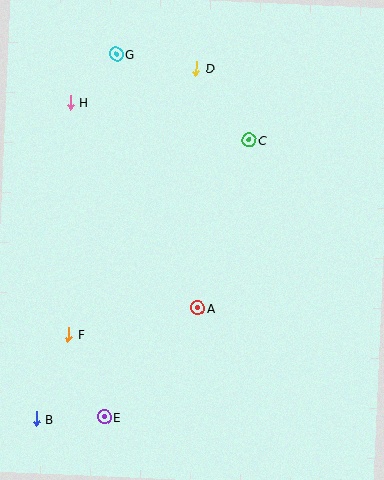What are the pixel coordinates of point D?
Point D is at (196, 68).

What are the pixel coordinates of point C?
Point C is at (249, 140).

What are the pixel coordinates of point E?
Point E is at (105, 417).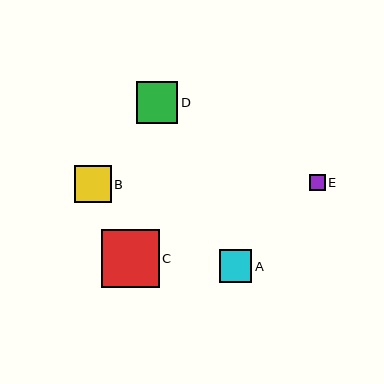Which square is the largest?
Square C is the largest with a size of approximately 58 pixels.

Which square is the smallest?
Square E is the smallest with a size of approximately 16 pixels.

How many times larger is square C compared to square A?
Square C is approximately 1.8 times the size of square A.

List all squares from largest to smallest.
From largest to smallest: C, D, B, A, E.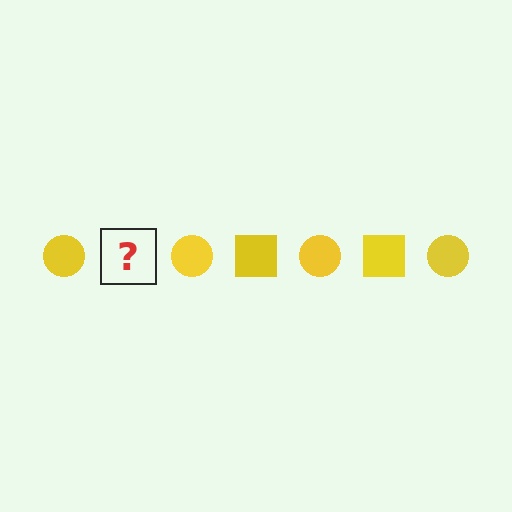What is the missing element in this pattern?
The missing element is a yellow square.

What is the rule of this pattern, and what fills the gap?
The rule is that the pattern cycles through circle, square shapes in yellow. The gap should be filled with a yellow square.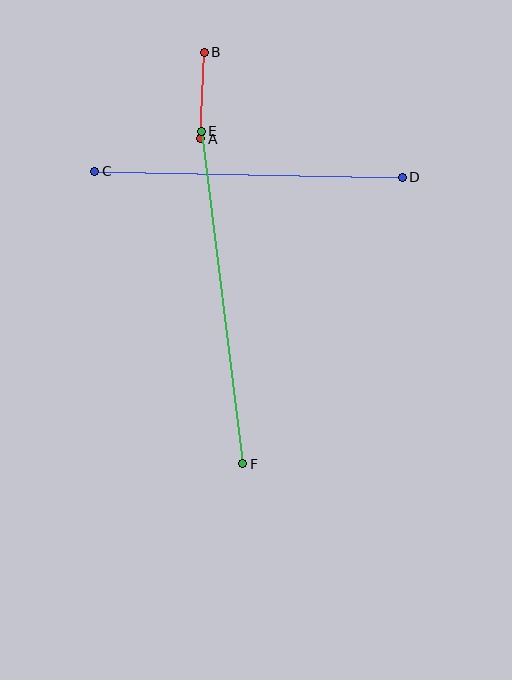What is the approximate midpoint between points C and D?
The midpoint is at approximately (249, 174) pixels.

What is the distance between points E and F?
The distance is approximately 335 pixels.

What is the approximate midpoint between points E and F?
The midpoint is at approximately (222, 297) pixels.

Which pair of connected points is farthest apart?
Points E and F are farthest apart.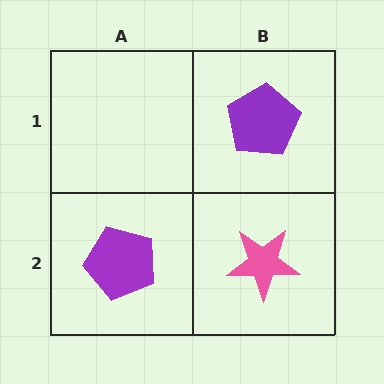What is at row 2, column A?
A purple pentagon.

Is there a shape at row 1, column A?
No, that cell is empty.